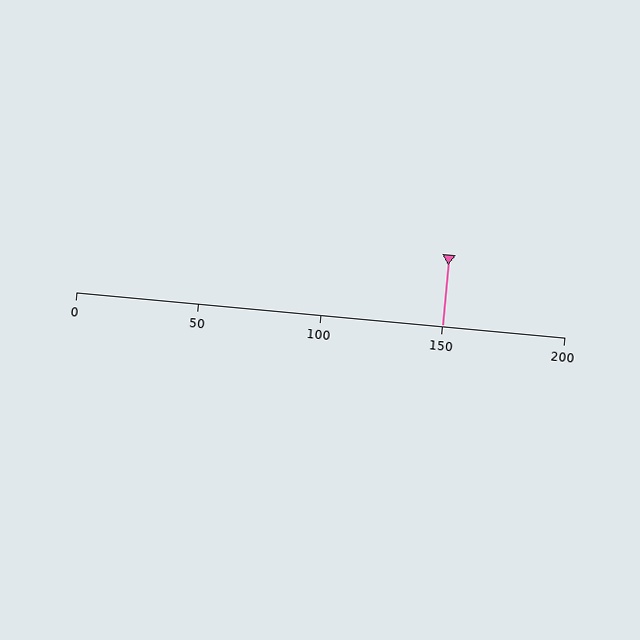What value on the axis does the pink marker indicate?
The marker indicates approximately 150.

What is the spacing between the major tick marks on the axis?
The major ticks are spaced 50 apart.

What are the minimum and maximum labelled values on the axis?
The axis runs from 0 to 200.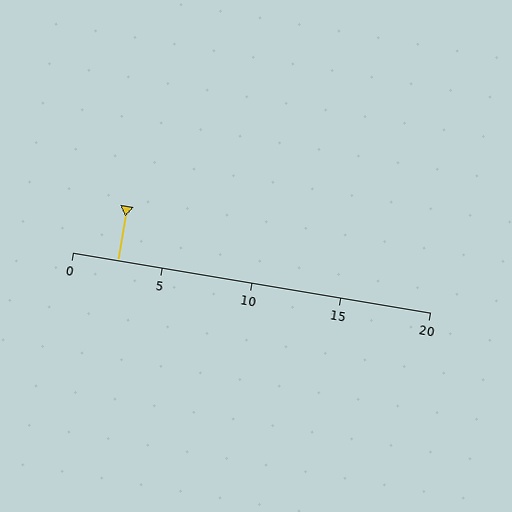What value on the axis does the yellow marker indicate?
The marker indicates approximately 2.5.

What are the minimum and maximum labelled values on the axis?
The axis runs from 0 to 20.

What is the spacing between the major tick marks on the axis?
The major ticks are spaced 5 apart.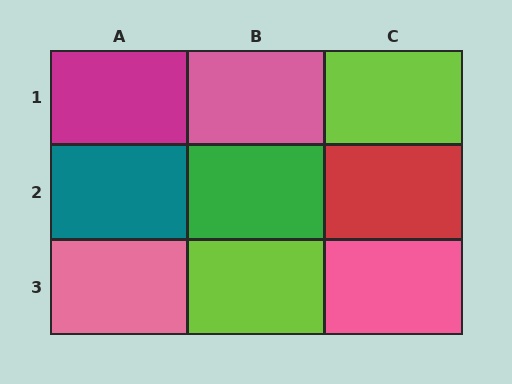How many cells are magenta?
1 cell is magenta.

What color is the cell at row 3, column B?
Lime.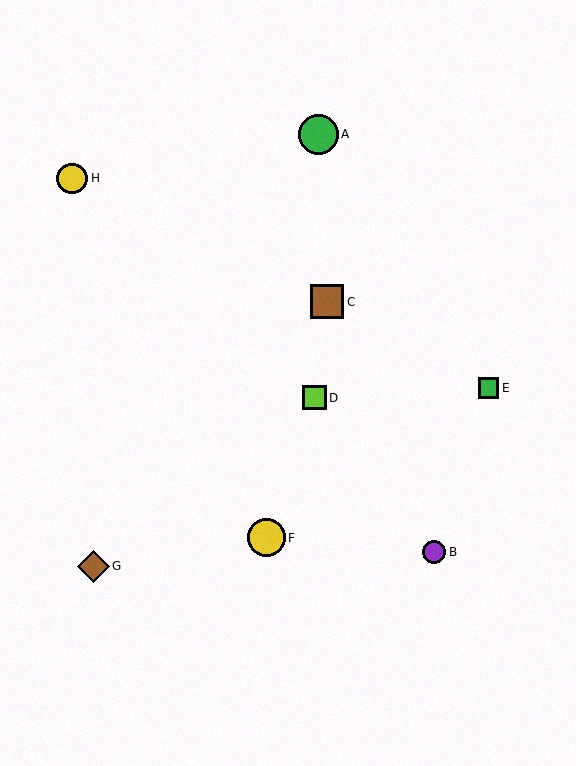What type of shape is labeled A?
Shape A is a green circle.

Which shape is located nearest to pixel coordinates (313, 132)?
The green circle (labeled A) at (318, 134) is nearest to that location.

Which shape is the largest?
The green circle (labeled A) is the largest.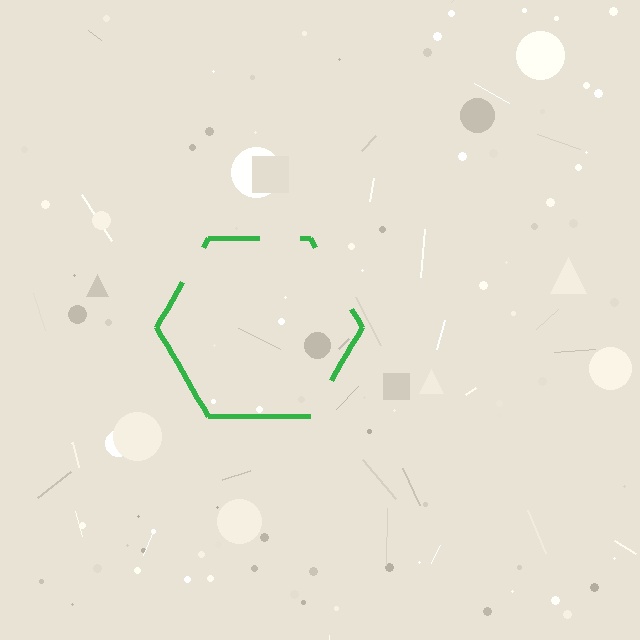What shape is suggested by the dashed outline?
The dashed outline suggests a hexagon.